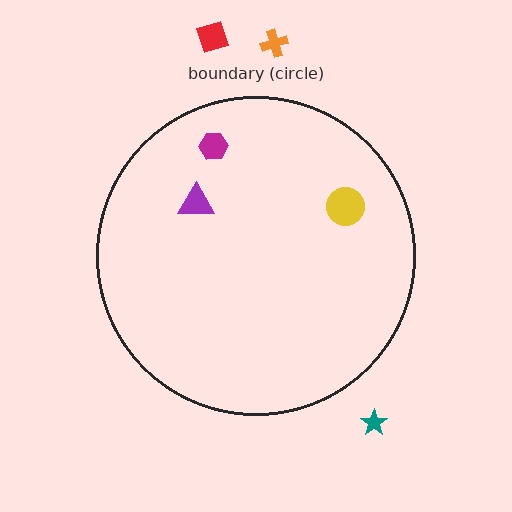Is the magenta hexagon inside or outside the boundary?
Inside.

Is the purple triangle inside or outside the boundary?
Inside.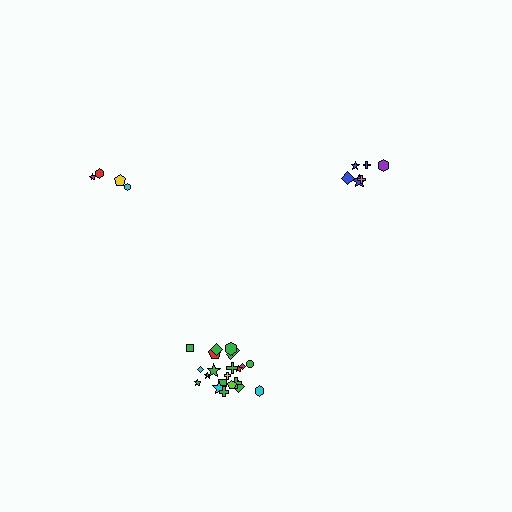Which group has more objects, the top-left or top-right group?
The top-right group.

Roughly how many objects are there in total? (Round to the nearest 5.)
Roughly 30 objects in total.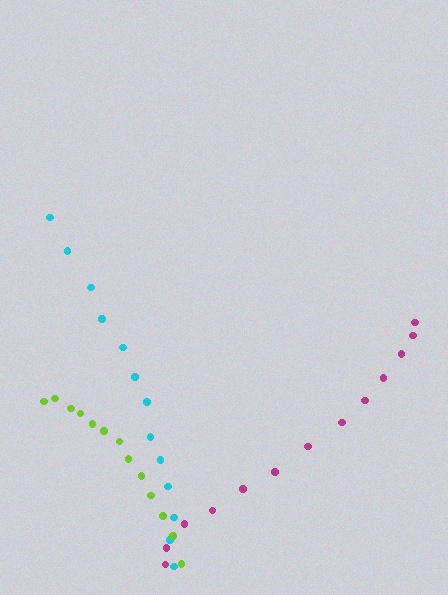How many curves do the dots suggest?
There are 3 distinct paths.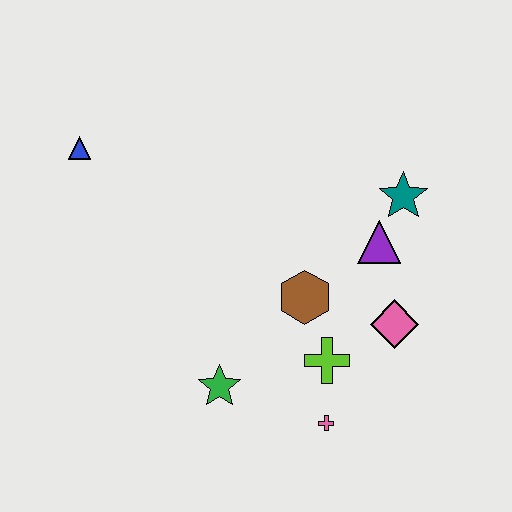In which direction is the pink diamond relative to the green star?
The pink diamond is to the right of the green star.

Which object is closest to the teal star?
The purple triangle is closest to the teal star.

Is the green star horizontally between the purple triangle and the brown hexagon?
No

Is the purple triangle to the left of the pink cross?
No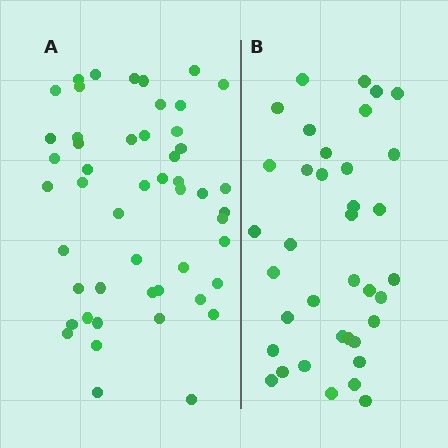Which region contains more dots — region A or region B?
Region A (the left region) has more dots.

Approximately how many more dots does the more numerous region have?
Region A has approximately 15 more dots than region B.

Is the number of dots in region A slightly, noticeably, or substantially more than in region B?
Region A has noticeably more, but not dramatically so. The ratio is roughly 1.4 to 1.